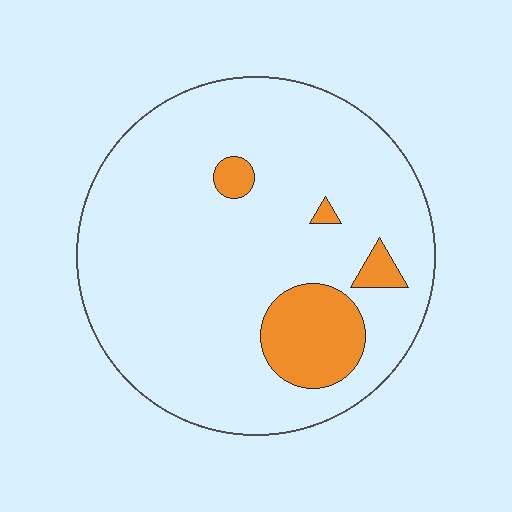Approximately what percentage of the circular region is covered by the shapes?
Approximately 10%.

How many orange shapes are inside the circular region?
4.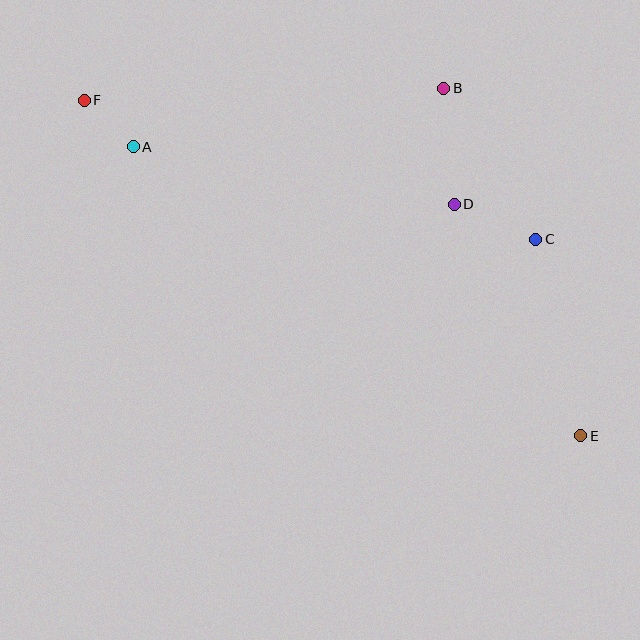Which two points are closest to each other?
Points A and F are closest to each other.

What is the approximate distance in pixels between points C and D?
The distance between C and D is approximately 88 pixels.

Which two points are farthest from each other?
Points E and F are farthest from each other.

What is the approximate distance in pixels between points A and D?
The distance between A and D is approximately 326 pixels.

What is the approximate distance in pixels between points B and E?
The distance between B and E is approximately 373 pixels.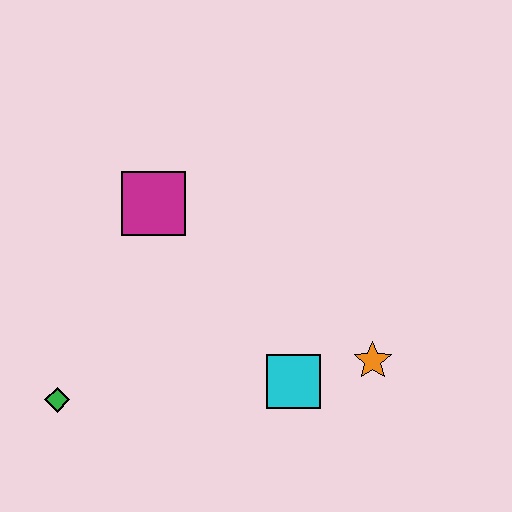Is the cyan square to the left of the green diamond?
No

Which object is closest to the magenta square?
The green diamond is closest to the magenta square.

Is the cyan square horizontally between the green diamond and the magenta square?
No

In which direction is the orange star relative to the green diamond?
The orange star is to the right of the green diamond.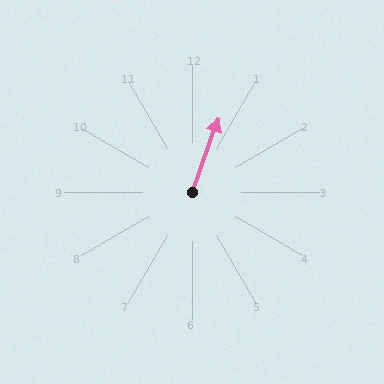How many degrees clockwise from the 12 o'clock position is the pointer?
Approximately 20 degrees.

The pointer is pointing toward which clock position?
Roughly 1 o'clock.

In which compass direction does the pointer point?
North.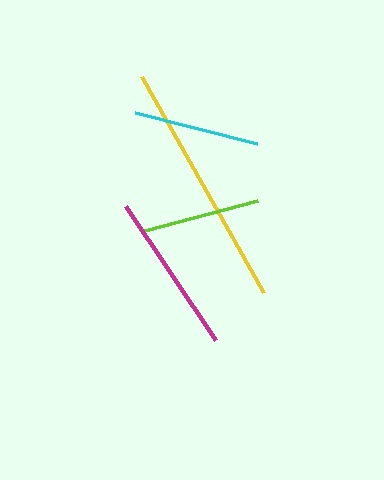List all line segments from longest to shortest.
From longest to shortest: yellow, magenta, cyan, lime.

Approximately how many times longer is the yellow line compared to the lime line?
The yellow line is approximately 2.1 times the length of the lime line.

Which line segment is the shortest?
The lime line is the shortest at approximately 116 pixels.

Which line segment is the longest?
The yellow line is the longest at approximately 248 pixels.